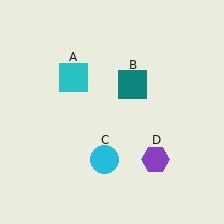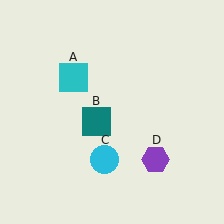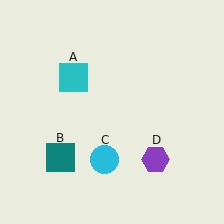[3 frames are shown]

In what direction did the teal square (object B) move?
The teal square (object B) moved down and to the left.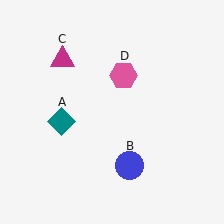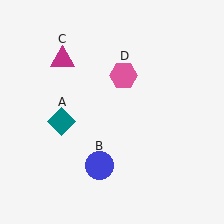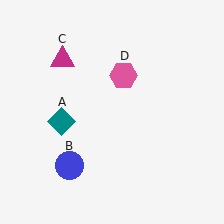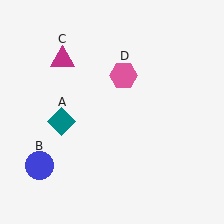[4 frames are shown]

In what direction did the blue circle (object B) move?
The blue circle (object B) moved left.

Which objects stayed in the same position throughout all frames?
Teal diamond (object A) and magenta triangle (object C) and pink hexagon (object D) remained stationary.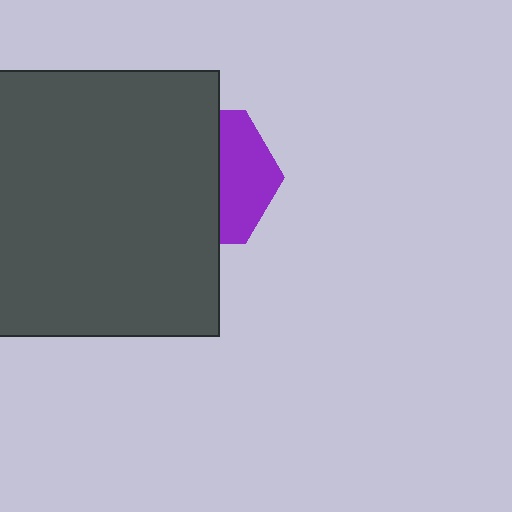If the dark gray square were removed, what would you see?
You would see the complete purple hexagon.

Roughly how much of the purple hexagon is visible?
A small part of it is visible (roughly 40%).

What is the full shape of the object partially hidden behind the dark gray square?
The partially hidden object is a purple hexagon.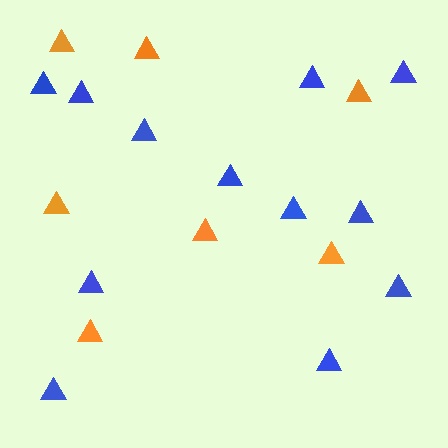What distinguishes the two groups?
There are 2 groups: one group of blue triangles (12) and one group of orange triangles (7).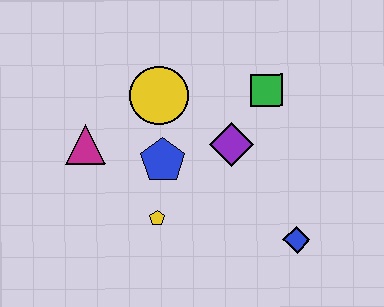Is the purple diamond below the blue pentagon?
No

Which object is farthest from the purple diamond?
The magenta triangle is farthest from the purple diamond.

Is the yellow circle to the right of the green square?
No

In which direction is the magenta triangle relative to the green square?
The magenta triangle is to the left of the green square.